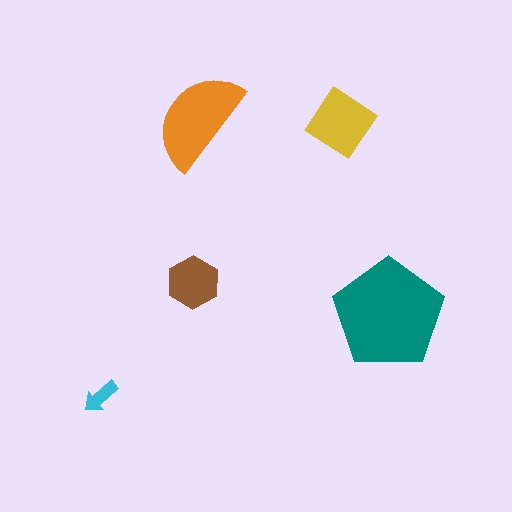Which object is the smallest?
The cyan arrow.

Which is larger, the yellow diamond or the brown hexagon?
The yellow diamond.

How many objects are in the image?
There are 5 objects in the image.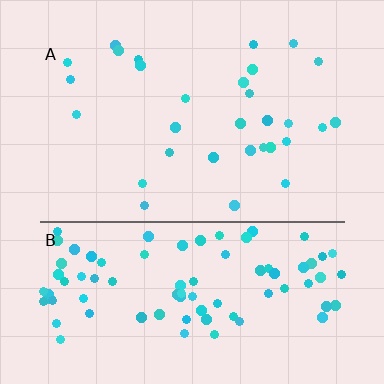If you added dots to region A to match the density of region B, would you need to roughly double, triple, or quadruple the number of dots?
Approximately triple.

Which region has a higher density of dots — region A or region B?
B (the bottom).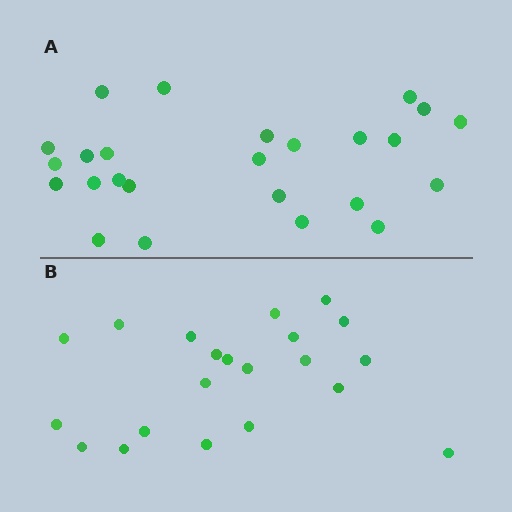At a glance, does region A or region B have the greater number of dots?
Region A (the top region) has more dots.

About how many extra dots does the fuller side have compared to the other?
Region A has about 4 more dots than region B.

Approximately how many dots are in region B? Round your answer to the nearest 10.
About 20 dots. (The exact count is 21, which rounds to 20.)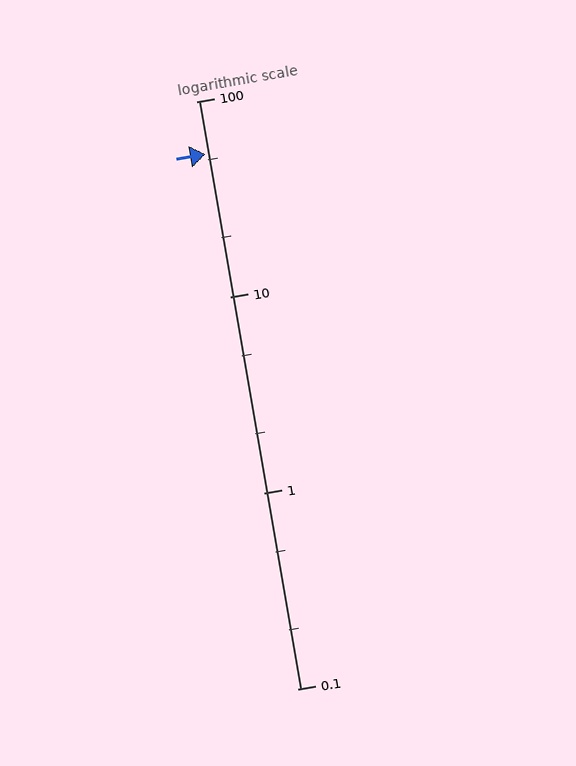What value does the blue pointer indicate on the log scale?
The pointer indicates approximately 54.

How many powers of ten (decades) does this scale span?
The scale spans 3 decades, from 0.1 to 100.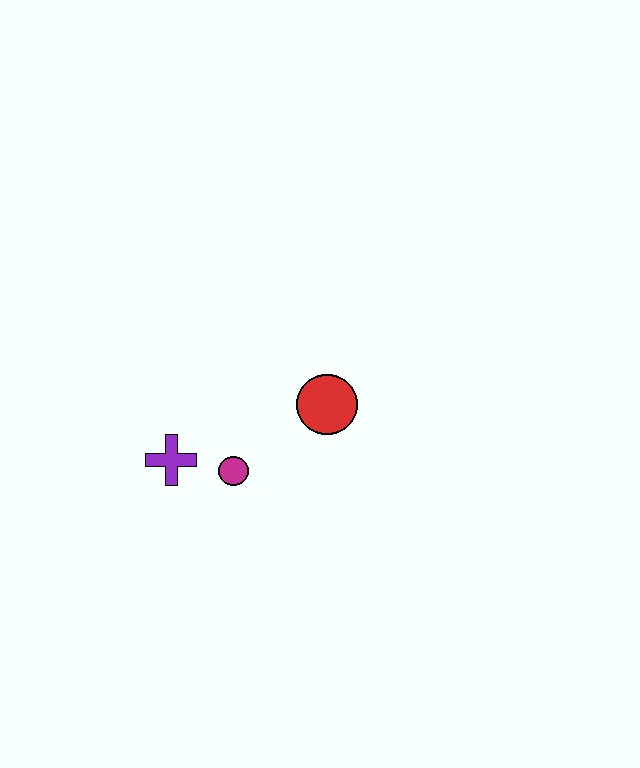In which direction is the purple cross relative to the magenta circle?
The purple cross is to the left of the magenta circle.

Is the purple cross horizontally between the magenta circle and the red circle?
No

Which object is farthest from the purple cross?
The red circle is farthest from the purple cross.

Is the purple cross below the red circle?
Yes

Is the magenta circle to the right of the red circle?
No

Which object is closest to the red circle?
The magenta circle is closest to the red circle.